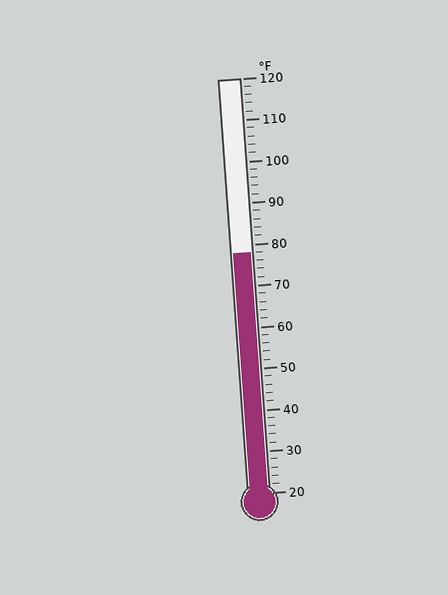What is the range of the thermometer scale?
The thermometer scale ranges from 20°F to 120°F.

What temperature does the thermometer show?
The thermometer shows approximately 78°F.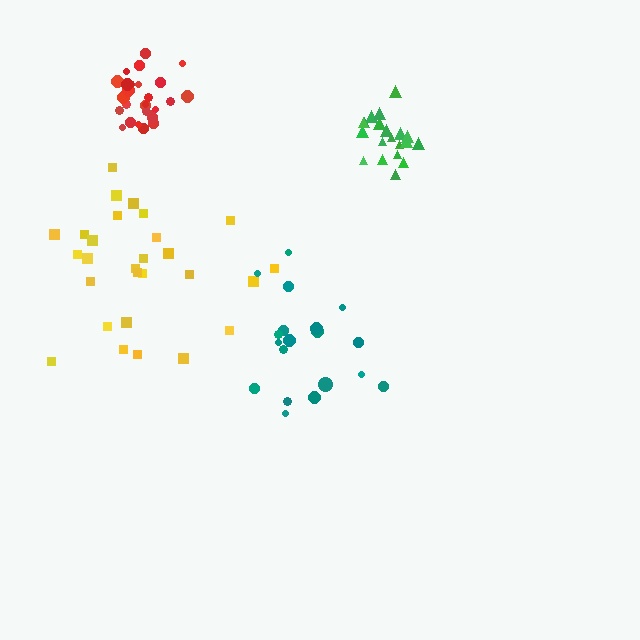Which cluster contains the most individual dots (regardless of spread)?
Yellow (28).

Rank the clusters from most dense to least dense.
red, green, teal, yellow.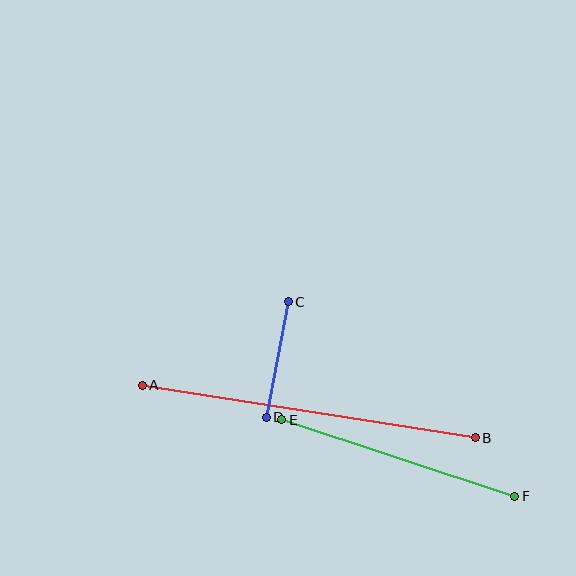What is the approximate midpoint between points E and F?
The midpoint is at approximately (398, 458) pixels.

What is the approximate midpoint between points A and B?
The midpoint is at approximately (309, 412) pixels.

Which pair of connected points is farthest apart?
Points A and B are farthest apart.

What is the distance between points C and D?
The distance is approximately 118 pixels.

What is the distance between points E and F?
The distance is approximately 245 pixels.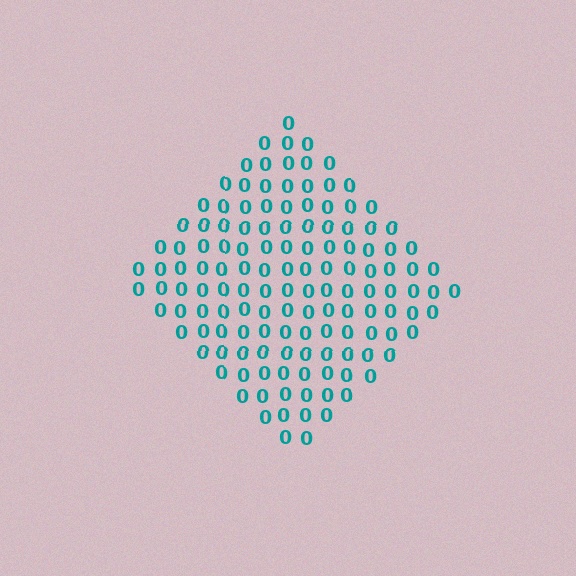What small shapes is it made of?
It is made of small digit 0's.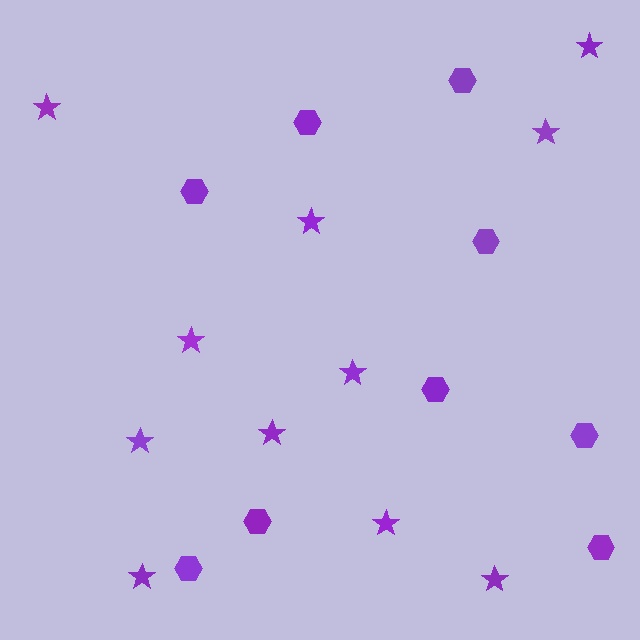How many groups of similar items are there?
There are 2 groups: one group of stars (11) and one group of hexagons (9).